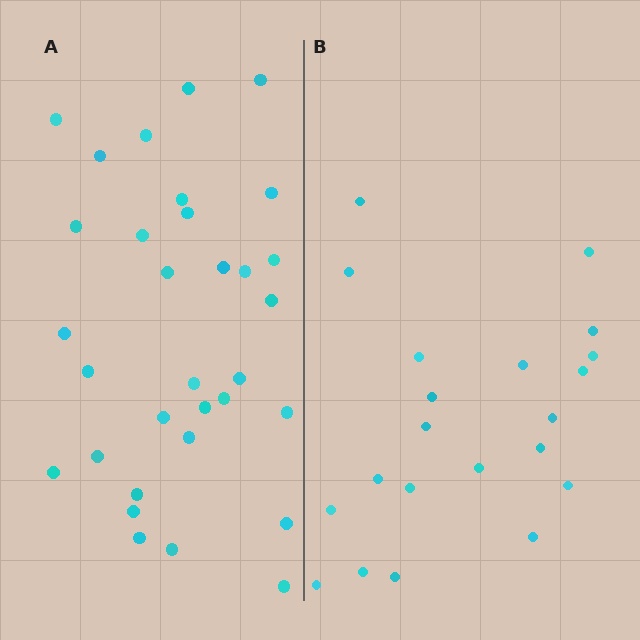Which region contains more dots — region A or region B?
Region A (the left region) has more dots.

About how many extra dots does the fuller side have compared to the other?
Region A has roughly 12 or so more dots than region B.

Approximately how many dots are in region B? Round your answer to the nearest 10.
About 20 dots. (The exact count is 21, which rounds to 20.)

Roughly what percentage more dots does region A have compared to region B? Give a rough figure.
About 50% more.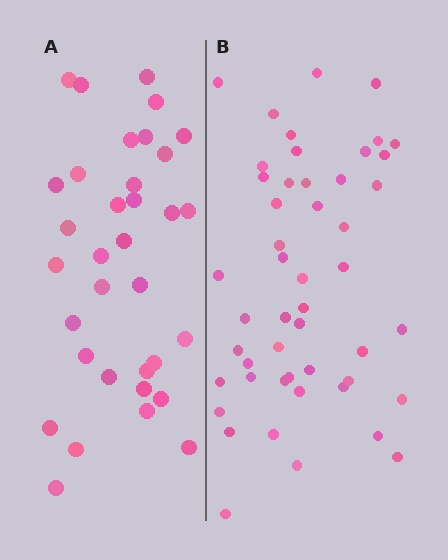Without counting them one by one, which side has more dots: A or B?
Region B (the right region) has more dots.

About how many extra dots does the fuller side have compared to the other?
Region B has approximately 15 more dots than region A.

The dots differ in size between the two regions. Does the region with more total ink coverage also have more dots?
No. Region A has more total ink coverage because its dots are larger, but region B actually contains more individual dots. Total area can be misleading — the number of items is what matters here.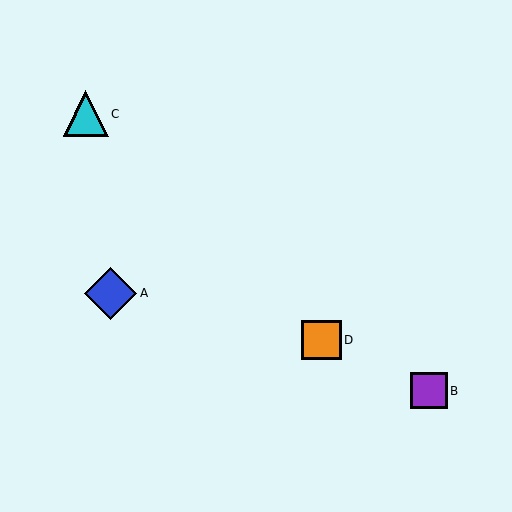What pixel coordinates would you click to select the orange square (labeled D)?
Click at (322, 340) to select the orange square D.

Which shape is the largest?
The blue diamond (labeled A) is the largest.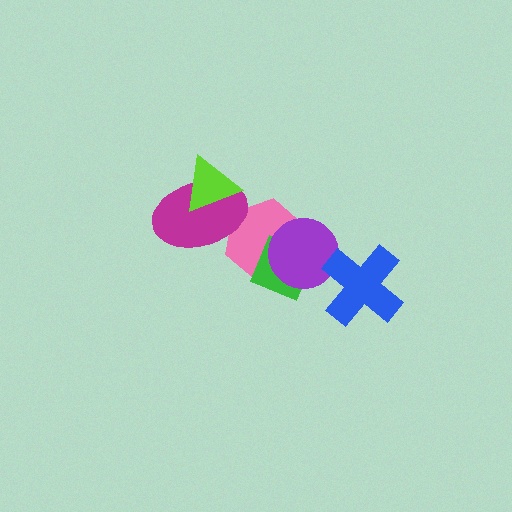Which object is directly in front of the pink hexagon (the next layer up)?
The green diamond is directly in front of the pink hexagon.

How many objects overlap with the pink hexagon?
3 objects overlap with the pink hexagon.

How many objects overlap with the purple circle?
3 objects overlap with the purple circle.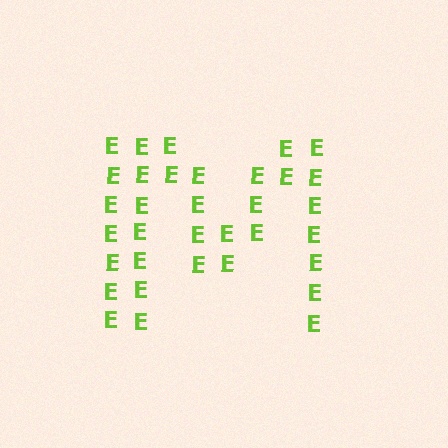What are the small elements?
The small elements are letter E's.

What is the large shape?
The large shape is the letter M.